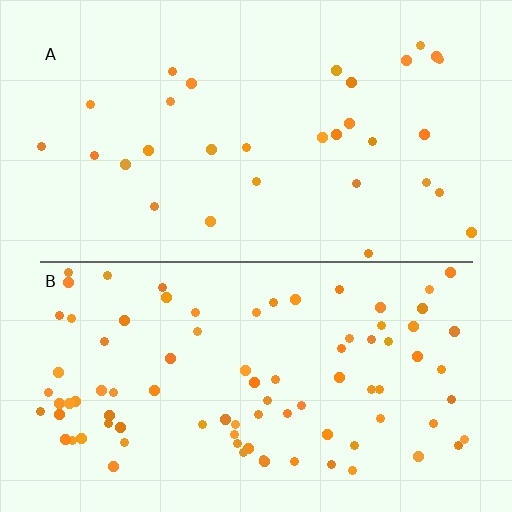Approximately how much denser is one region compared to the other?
Approximately 2.8× — region B over region A.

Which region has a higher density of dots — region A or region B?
B (the bottom).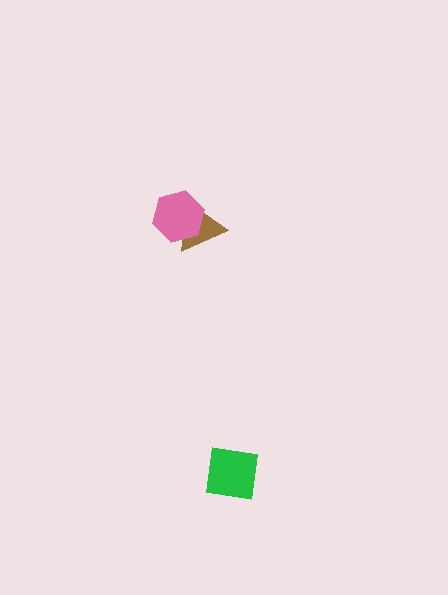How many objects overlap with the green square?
0 objects overlap with the green square.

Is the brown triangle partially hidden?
Yes, it is partially covered by another shape.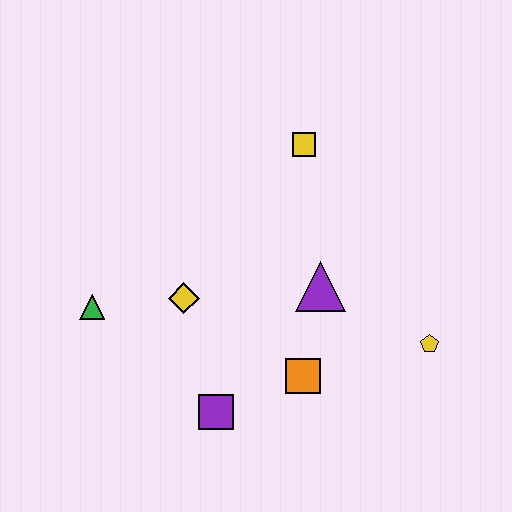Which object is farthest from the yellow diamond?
The yellow pentagon is farthest from the yellow diamond.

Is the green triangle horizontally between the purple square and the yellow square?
No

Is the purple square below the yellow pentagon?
Yes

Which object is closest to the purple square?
The orange square is closest to the purple square.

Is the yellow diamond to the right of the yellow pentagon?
No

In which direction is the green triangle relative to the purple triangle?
The green triangle is to the left of the purple triangle.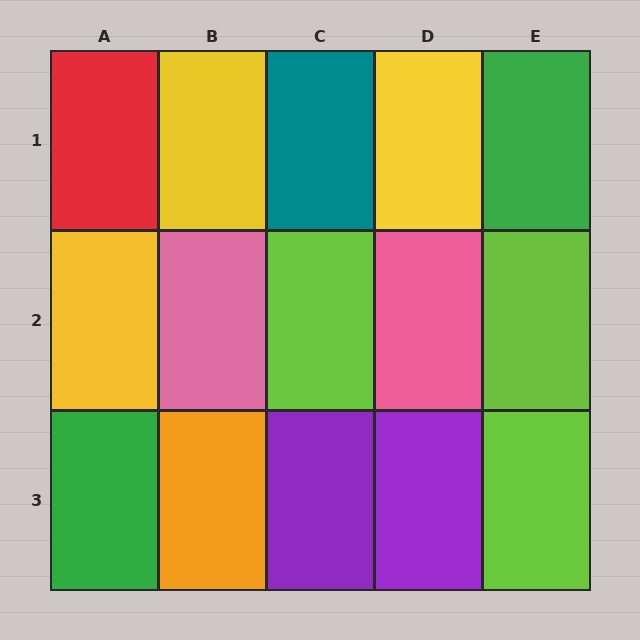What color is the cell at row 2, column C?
Lime.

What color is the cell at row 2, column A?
Yellow.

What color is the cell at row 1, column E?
Green.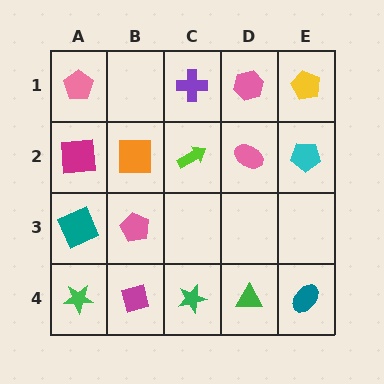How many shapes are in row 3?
2 shapes.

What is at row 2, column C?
A lime arrow.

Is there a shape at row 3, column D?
No, that cell is empty.